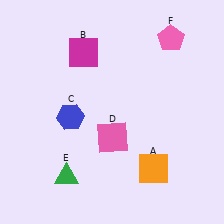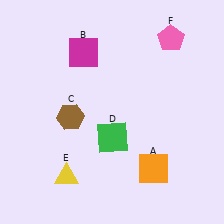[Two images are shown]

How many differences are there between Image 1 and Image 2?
There are 3 differences between the two images.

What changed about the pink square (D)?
In Image 1, D is pink. In Image 2, it changed to green.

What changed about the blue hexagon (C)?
In Image 1, C is blue. In Image 2, it changed to brown.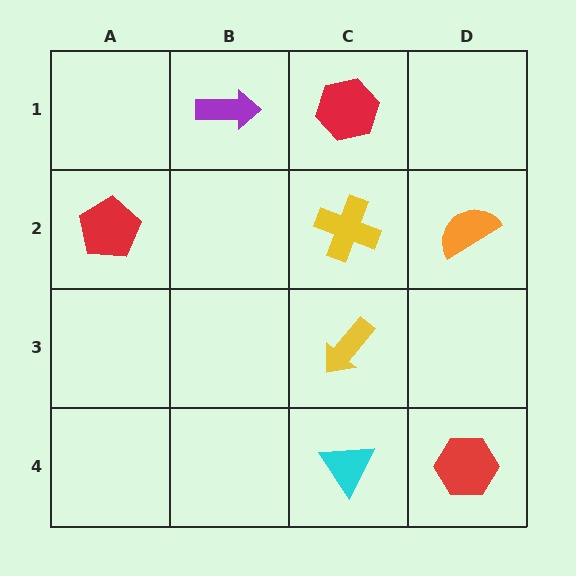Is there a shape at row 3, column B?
No, that cell is empty.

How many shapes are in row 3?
1 shape.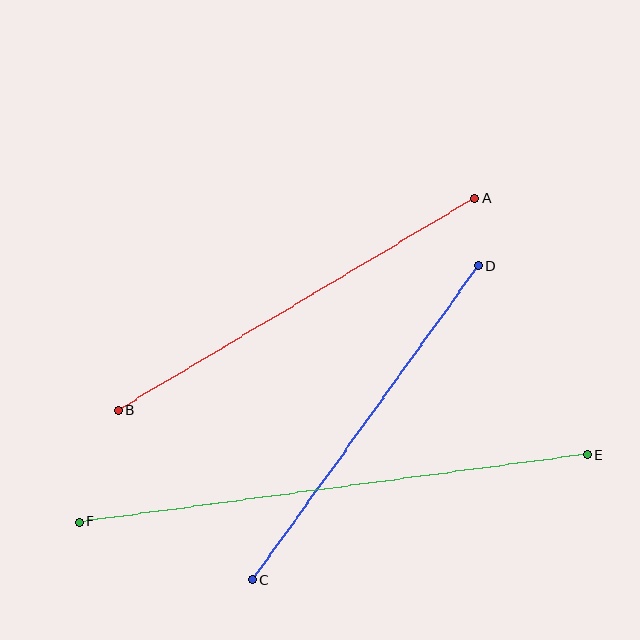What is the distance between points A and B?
The distance is approximately 415 pixels.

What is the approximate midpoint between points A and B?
The midpoint is at approximately (296, 304) pixels.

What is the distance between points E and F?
The distance is approximately 513 pixels.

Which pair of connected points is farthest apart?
Points E and F are farthest apart.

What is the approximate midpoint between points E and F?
The midpoint is at approximately (333, 488) pixels.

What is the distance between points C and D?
The distance is approximately 387 pixels.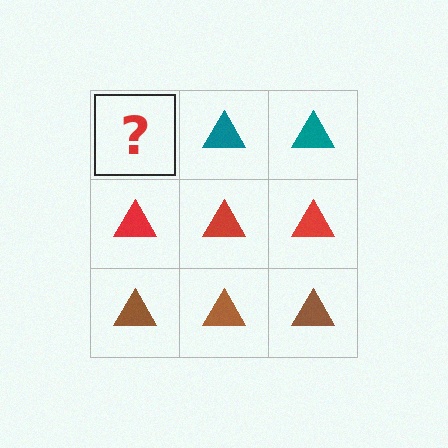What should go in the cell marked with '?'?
The missing cell should contain a teal triangle.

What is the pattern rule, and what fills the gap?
The rule is that each row has a consistent color. The gap should be filled with a teal triangle.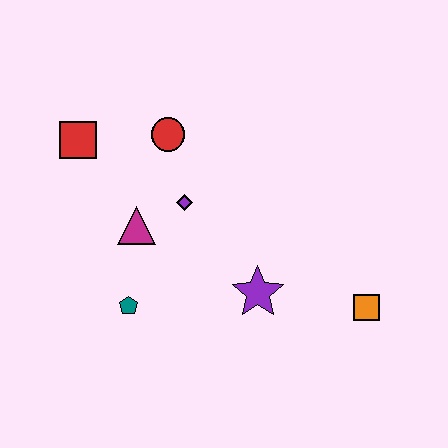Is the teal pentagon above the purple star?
No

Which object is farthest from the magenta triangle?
The orange square is farthest from the magenta triangle.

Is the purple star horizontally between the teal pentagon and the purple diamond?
No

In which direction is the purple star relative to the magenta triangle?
The purple star is to the right of the magenta triangle.